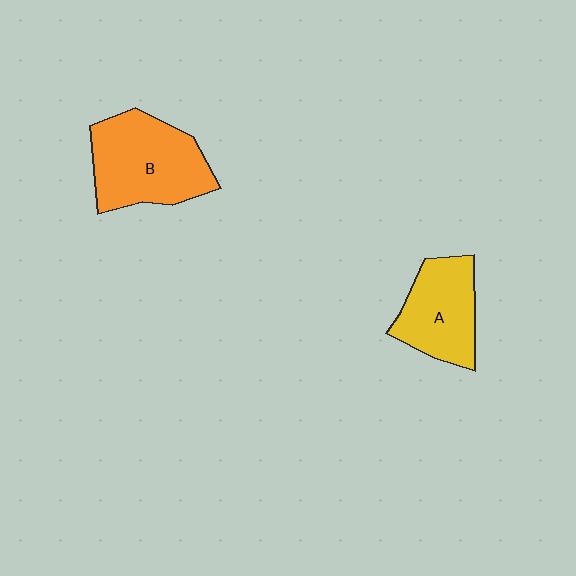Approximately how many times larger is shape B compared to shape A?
Approximately 1.3 times.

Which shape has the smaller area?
Shape A (yellow).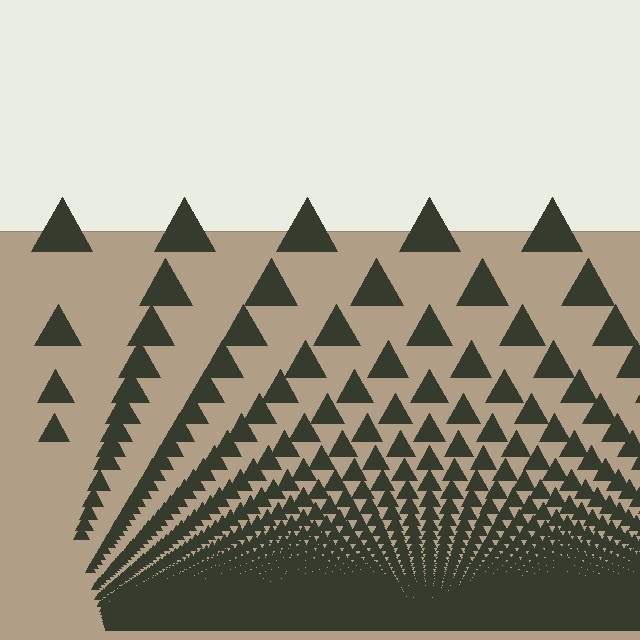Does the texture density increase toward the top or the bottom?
Density increases toward the bottom.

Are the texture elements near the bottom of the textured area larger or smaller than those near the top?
Smaller. The gradient is inverted — elements near the bottom are smaller and denser.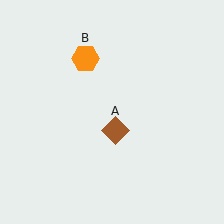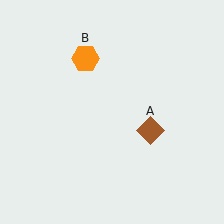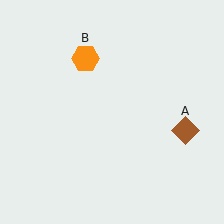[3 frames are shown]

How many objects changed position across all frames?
1 object changed position: brown diamond (object A).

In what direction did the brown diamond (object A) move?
The brown diamond (object A) moved right.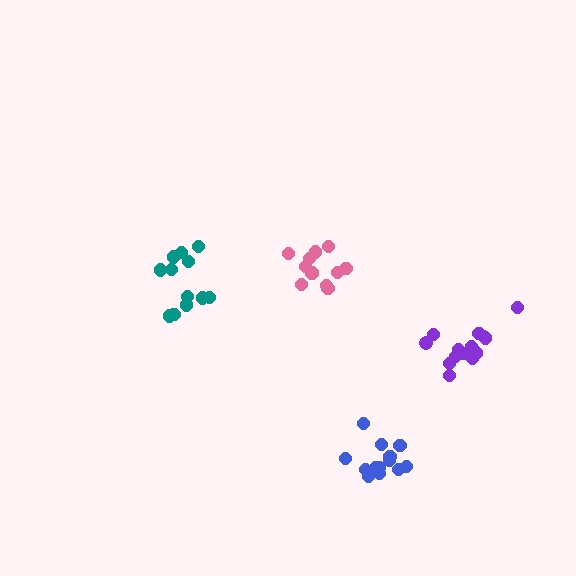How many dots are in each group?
Group 1: 14 dots, Group 2: 12 dots, Group 3: 14 dots, Group 4: 12 dots (52 total).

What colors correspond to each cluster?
The clusters are colored: blue, teal, purple, pink.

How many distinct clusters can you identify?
There are 4 distinct clusters.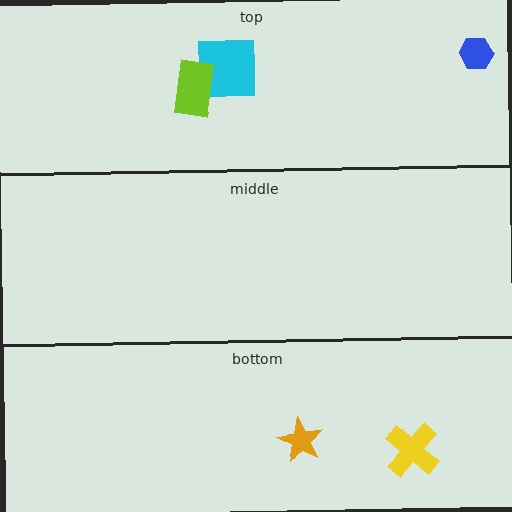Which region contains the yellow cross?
The bottom region.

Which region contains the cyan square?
The top region.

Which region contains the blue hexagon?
The top region.